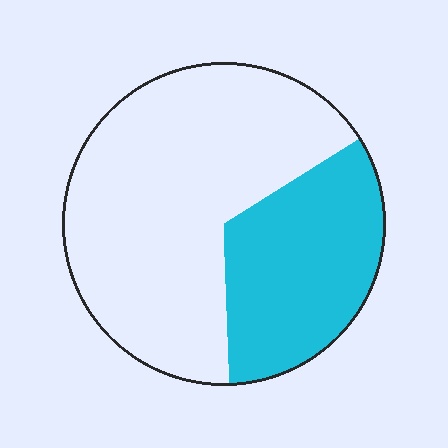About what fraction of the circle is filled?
About one third (1/3).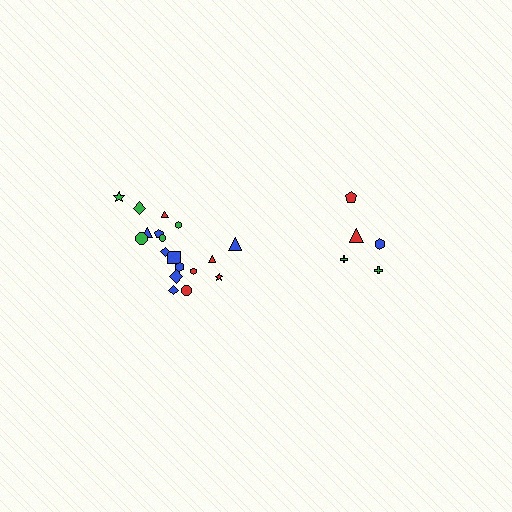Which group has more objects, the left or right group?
The left group.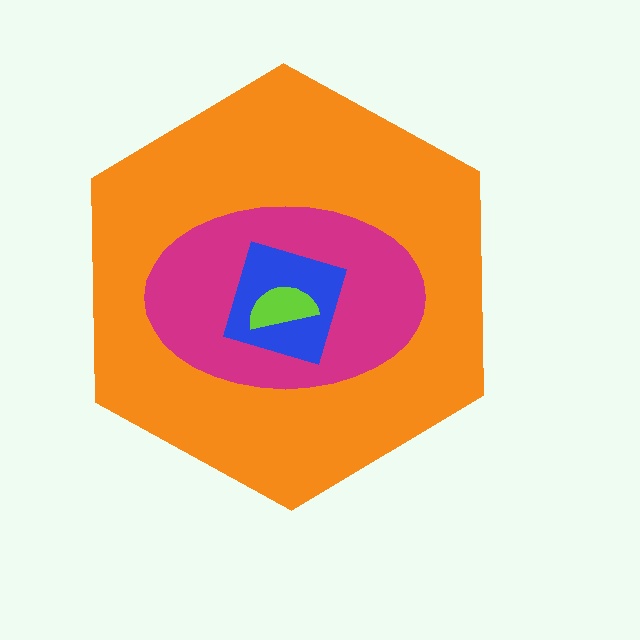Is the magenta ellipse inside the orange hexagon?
Yes.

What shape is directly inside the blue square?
The lime semicircle.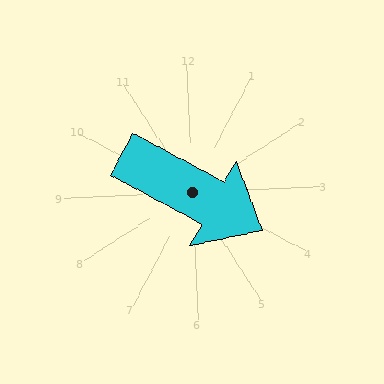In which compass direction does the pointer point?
Southeast.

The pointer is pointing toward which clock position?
Roughly 4 o'clock.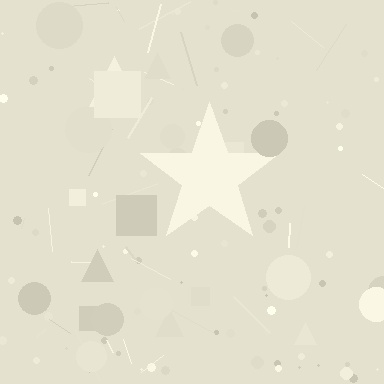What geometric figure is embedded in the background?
A star is embedded in the background.